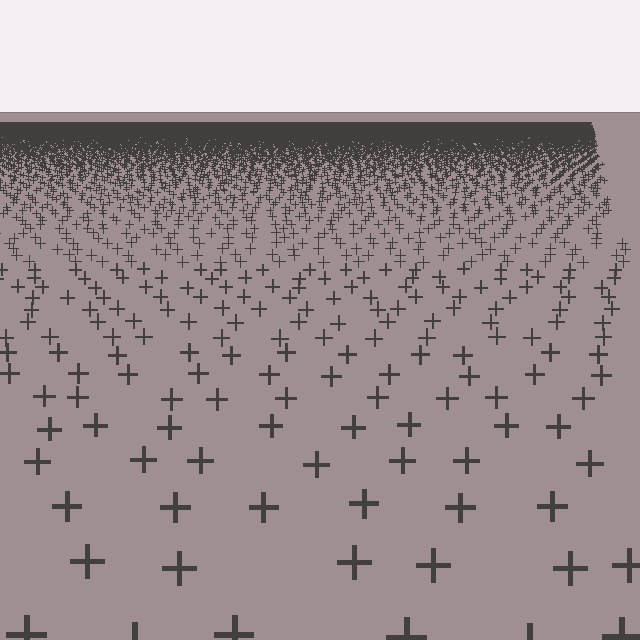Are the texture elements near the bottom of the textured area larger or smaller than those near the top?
Larger. Near the bottom, elements are closer to the viewer and appear at a bigger on-screen size.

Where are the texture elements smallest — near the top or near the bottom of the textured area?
Near the top.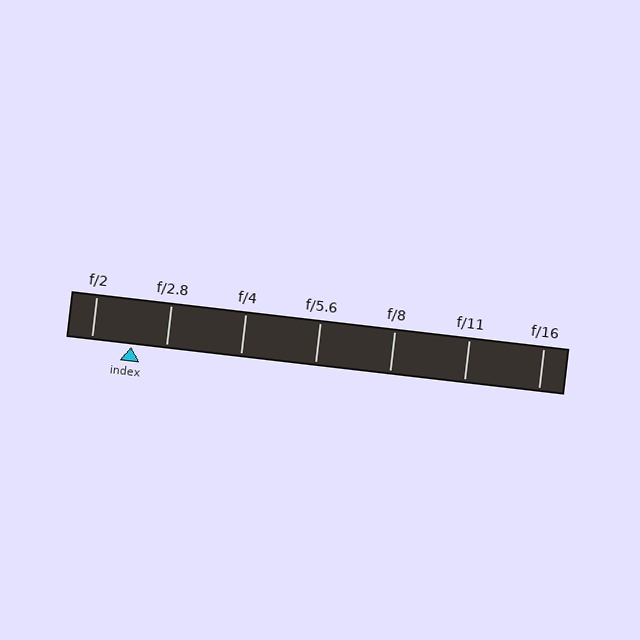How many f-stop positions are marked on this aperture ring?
There are 7 f-stop positions marked.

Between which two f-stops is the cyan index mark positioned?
The index mark is between f/2 and f/2.8.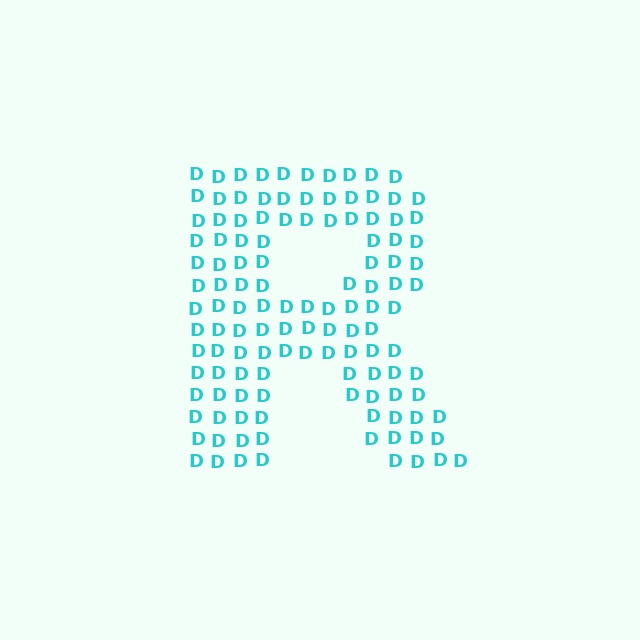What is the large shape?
The large shape is the letter R.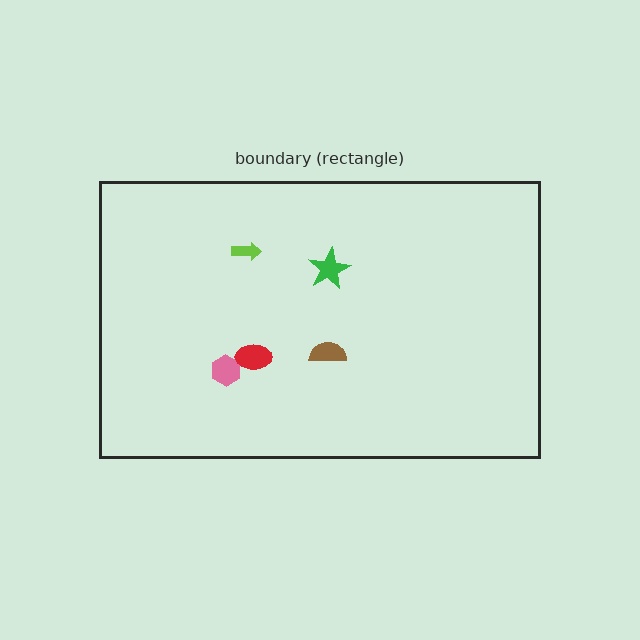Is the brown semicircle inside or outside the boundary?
Inside.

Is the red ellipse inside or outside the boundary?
Inside.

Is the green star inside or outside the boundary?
Inside.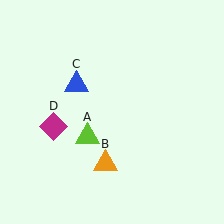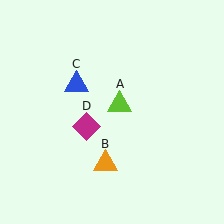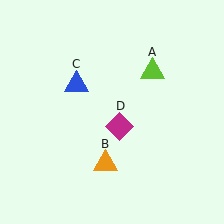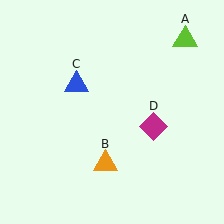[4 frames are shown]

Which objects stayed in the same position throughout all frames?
Orange triangle (object B) and blue triangle (object C) remained stationary.